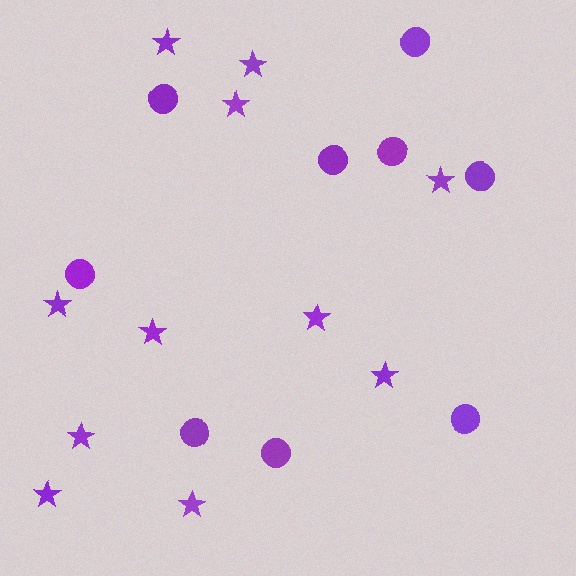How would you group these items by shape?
There are 2 groups: one group of circles (9) and one group of stars (11).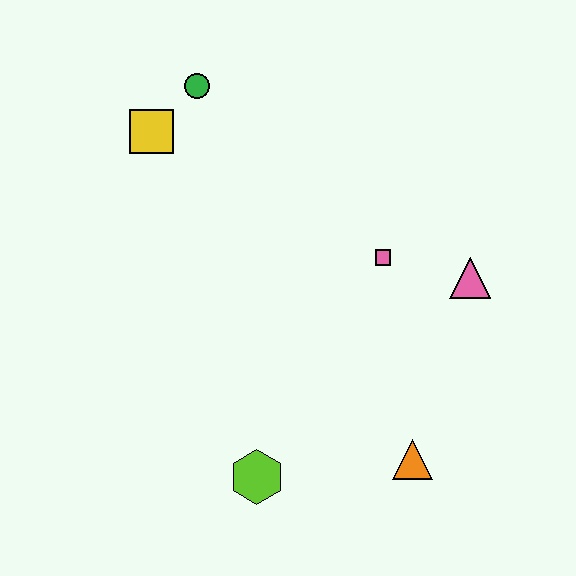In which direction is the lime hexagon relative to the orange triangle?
The lime hexagon is to the left of the orange triangle.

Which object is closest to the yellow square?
The green circle is closest to the yellow square.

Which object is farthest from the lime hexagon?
The green circle is farthest from the lime hexagon.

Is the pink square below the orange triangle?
No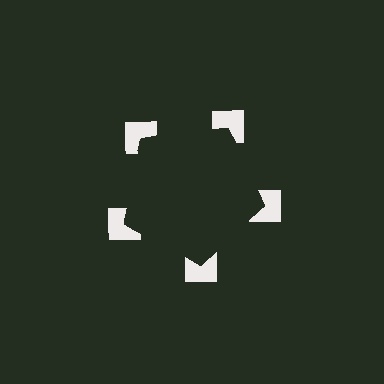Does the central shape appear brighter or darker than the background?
It typically appears slightly darker than the background, even though no actual brightness change is drawn.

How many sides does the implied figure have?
5 sides.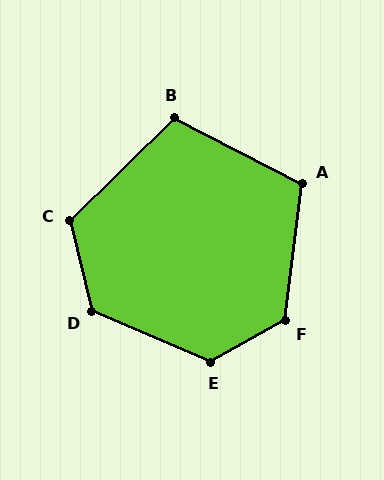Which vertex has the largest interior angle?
E, at approximately 128 degrees.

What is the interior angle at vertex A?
Approximately 110 degrees (obtuse).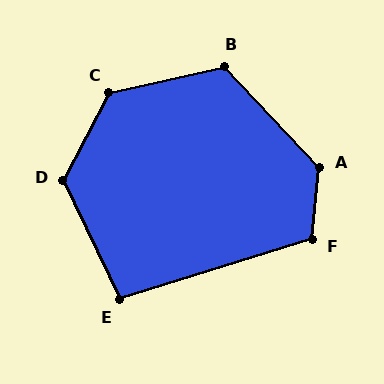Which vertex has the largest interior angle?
A, at approximately 132 degrees.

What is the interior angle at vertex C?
Approximately 130 degrees (obtuse).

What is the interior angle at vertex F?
Approximately 112 degrees (obtuse).